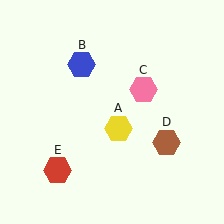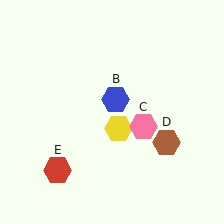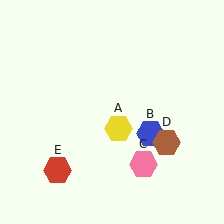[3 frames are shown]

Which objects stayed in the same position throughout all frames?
Yellow hexagon (object A) and brown hexagon (object D) and red hexagon (object E) remained stationary.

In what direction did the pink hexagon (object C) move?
The pink hexagon (object C) moved down.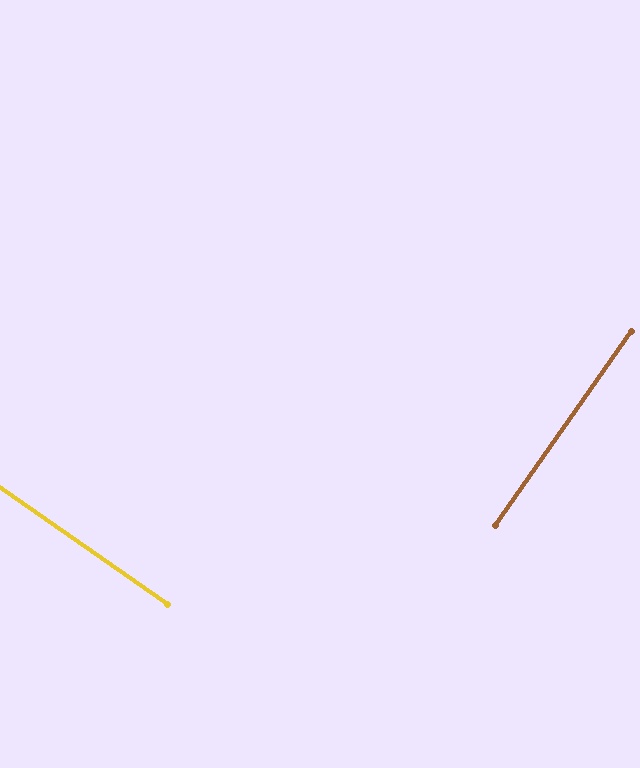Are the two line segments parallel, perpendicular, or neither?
Perpendicular — they meet at approximately 90°.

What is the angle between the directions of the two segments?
Approximately 90 degrees.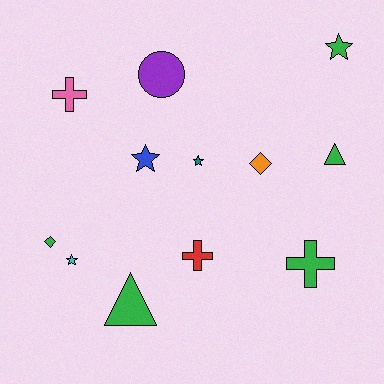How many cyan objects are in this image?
There is 1 cyan object.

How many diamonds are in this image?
There are 2 diamonds.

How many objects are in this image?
There are 12 objects.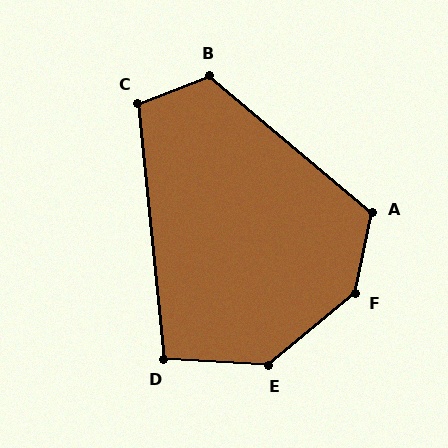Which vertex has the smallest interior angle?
D, at approximately 99 degrees.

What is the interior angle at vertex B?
Approximately 120 degrees (obtuse).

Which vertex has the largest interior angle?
F, at approximately 141 degrees.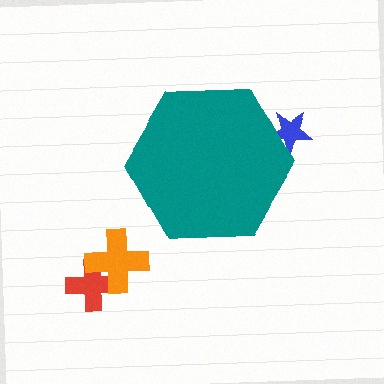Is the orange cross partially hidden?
No, the orange cross is fully visible.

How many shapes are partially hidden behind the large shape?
1 shape is partially hidden.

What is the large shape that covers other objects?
A teal hexagon.